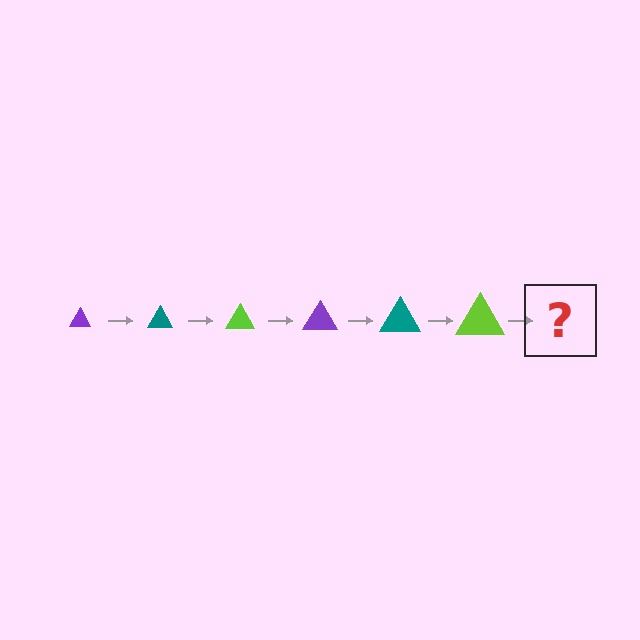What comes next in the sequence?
The next element should be a purple triangle, larger than the previous one.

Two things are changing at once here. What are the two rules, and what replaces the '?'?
The two rules are that the triangle grows larger each step and the color cycles through purple, teal, and lime. The '?' should be a purple triangle, larger than the previous one.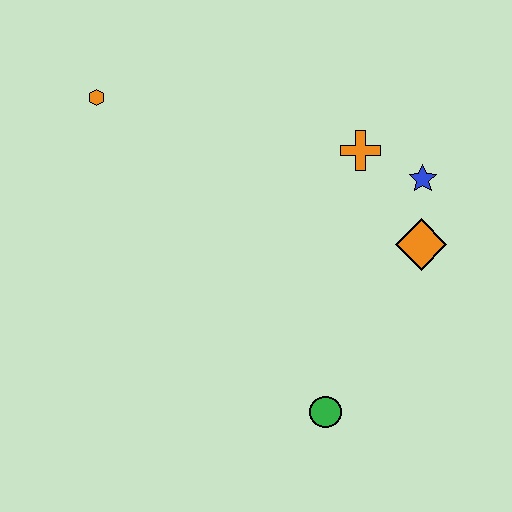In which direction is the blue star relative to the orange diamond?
The blue star is above the orange diamond.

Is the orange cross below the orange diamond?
No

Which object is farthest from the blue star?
The orange hexagon is farthest from the blue star.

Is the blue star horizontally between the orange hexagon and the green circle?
No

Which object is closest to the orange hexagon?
The orange cross is closest to the orange hexagon.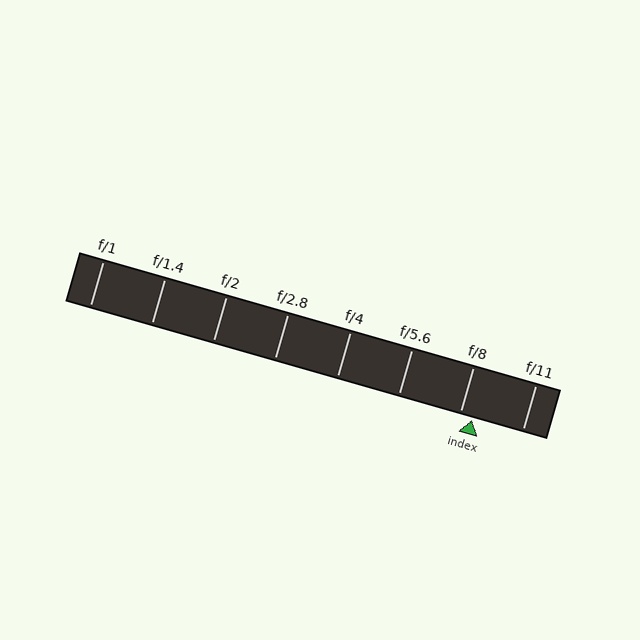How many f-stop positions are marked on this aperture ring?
There are 8 f-stop positions marked.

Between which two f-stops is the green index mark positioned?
The index mark is between f/8 and f/11.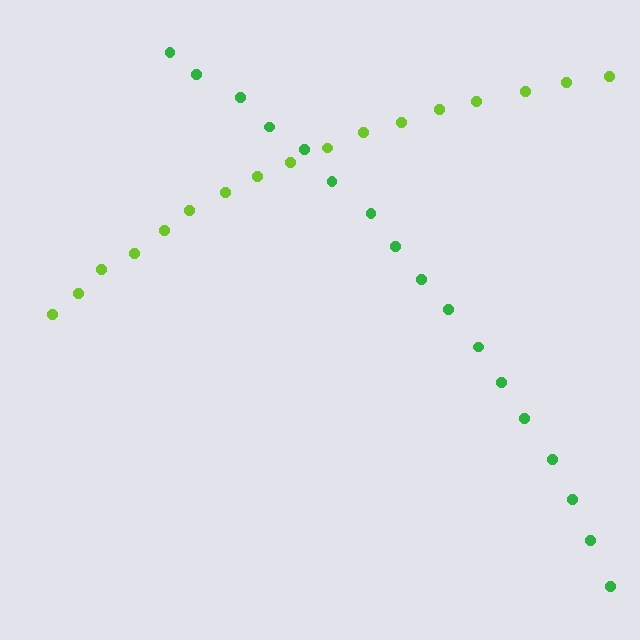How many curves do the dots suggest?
There are 2 distinct paths.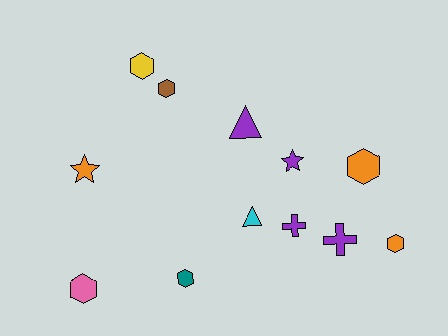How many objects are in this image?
There are 12 objects.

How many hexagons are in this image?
There are 6 hexagons.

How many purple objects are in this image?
There are 4 purple objects.